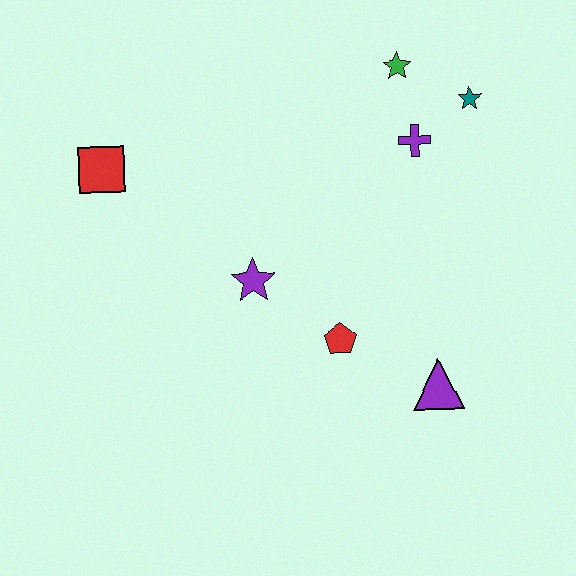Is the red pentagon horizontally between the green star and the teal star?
No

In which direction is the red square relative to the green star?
The red square is to the left of the green star.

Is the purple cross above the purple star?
Yes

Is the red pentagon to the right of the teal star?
No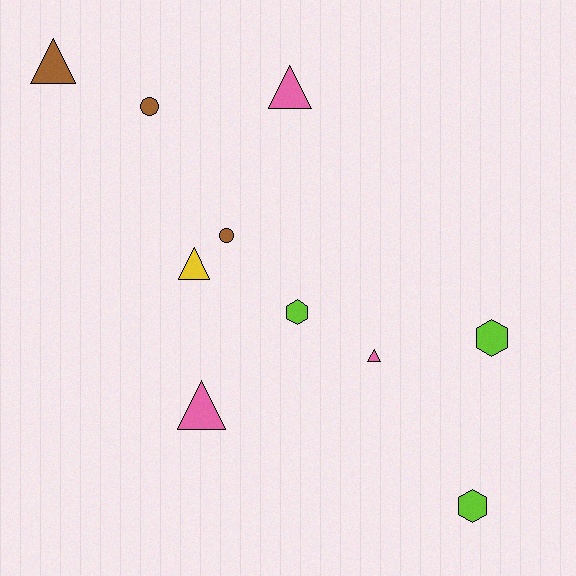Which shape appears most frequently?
Triangle, with 5 objects.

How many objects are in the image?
There are 10 objects.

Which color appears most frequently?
Lime, with 3 objects.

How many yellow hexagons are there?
There are no yellow hexagons.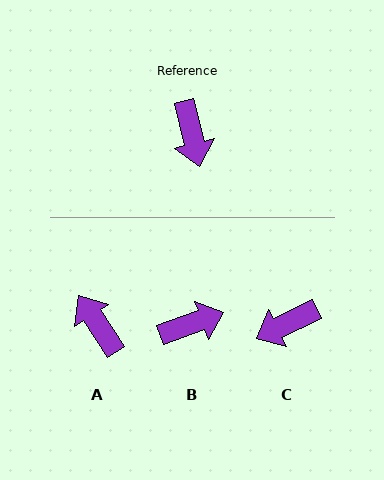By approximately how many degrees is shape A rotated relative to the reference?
Approximately 161 degrees clockwise.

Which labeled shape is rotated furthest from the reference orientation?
A, about 161 degrees away.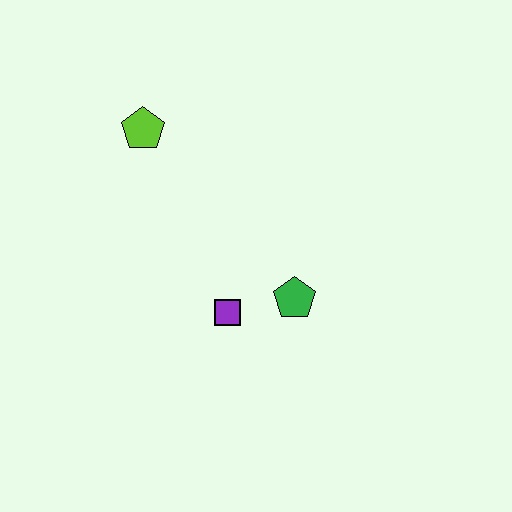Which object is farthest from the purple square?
The lime pentagon is farthest from the purple square.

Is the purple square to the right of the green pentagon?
No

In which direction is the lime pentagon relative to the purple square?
The lime pentagon is above the purple square.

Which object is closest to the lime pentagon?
The purple square is closest to the lime pentagon.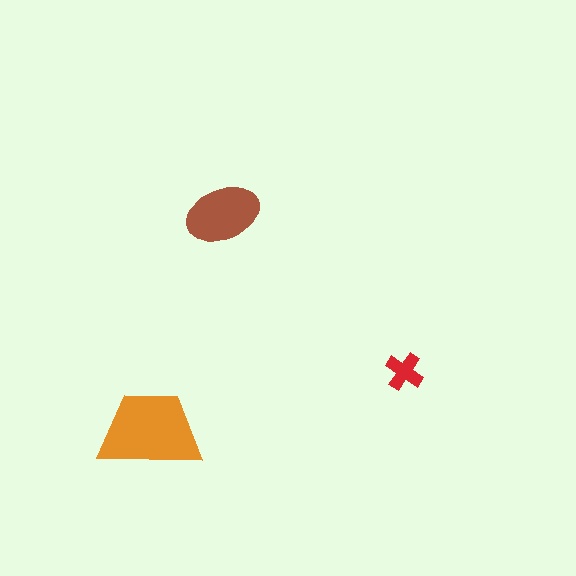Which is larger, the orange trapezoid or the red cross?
The orange trapezoid.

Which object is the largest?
The orange trapezoid.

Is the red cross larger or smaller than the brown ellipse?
Smaller.